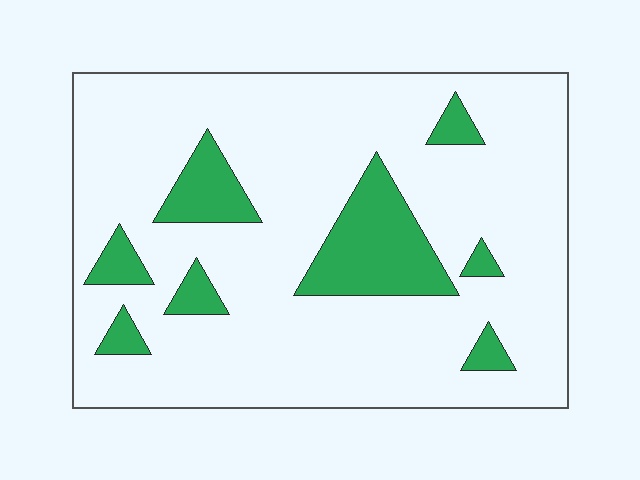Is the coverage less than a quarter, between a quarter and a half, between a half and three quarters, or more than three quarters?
Less than a quarter.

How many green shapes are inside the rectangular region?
8.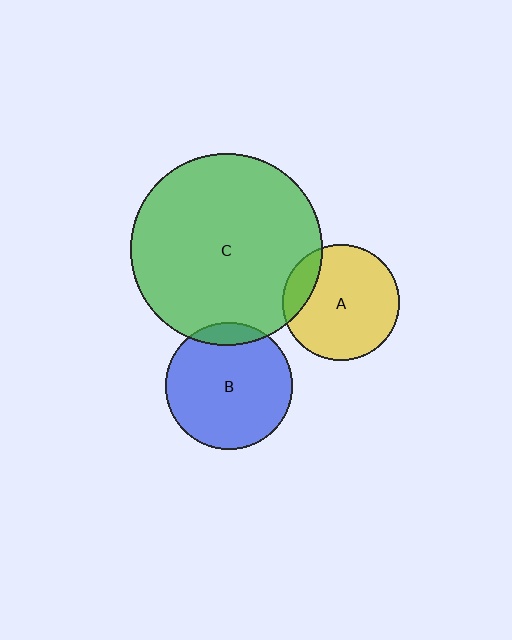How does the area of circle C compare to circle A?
Approximately 2.7 times.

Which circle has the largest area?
Circle C (green).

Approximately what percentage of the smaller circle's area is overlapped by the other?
Approximately 15%.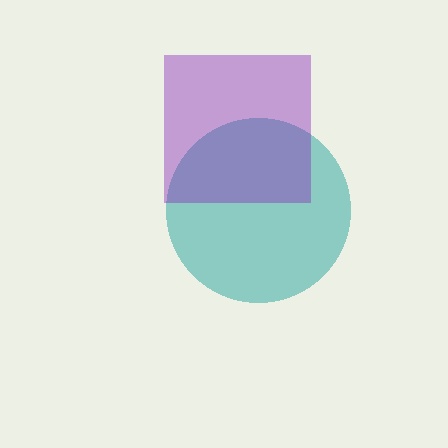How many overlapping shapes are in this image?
There are 2 overlapping shapes in the image.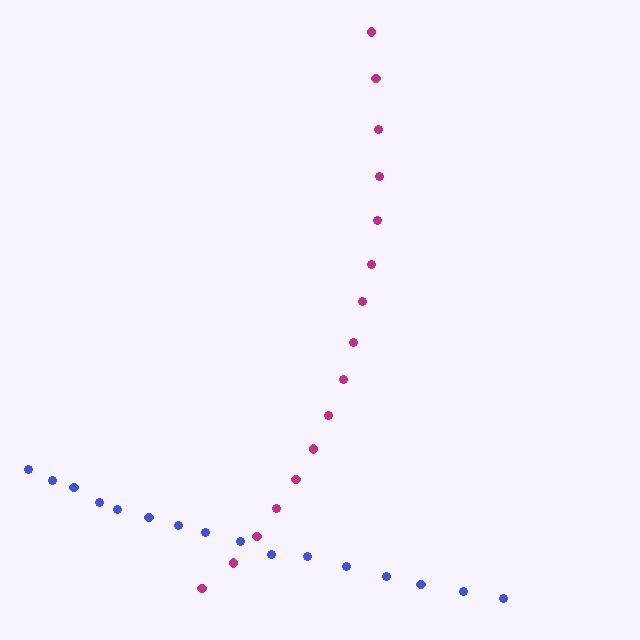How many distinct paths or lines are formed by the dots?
There are 2 distinct paths.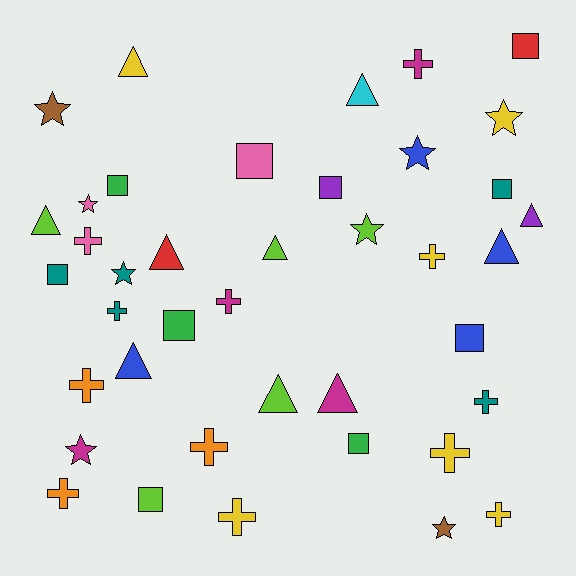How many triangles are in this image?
There are 10 triangles.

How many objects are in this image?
There are 40 objects.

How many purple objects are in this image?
There are 2 purple objects.